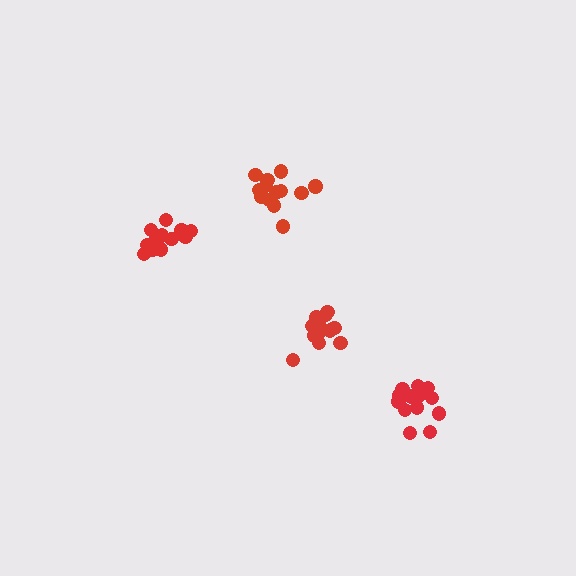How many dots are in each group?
Group 1: 14 dots, Group 2: 13 dots, Group 3: 12 dots, Group 4: 13 dots (52 total).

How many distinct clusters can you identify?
There are 4 distinct clusters.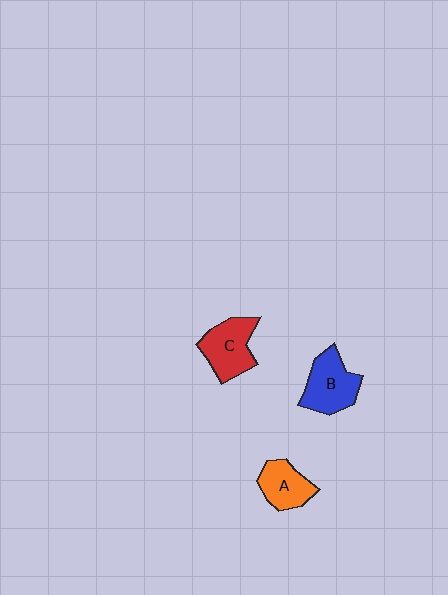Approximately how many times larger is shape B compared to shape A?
Approximately 1.3 times.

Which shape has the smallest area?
Shape A (orange).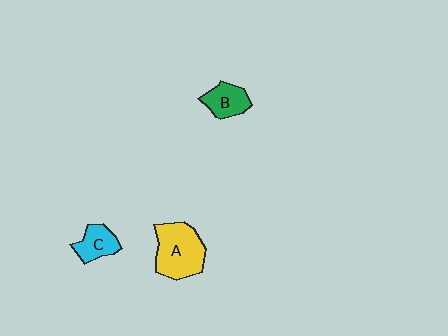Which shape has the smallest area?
Shape C (cyan).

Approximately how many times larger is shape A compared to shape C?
Approximately 1.9 times.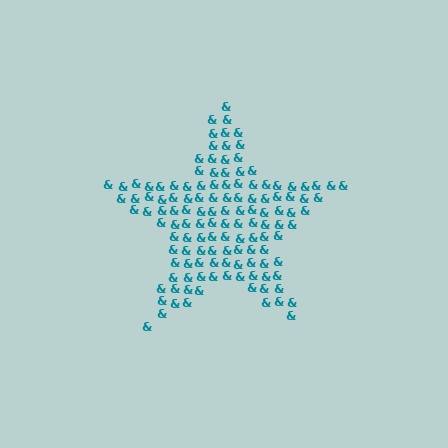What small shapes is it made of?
It is made of small ampersands.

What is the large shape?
The large shape is a star.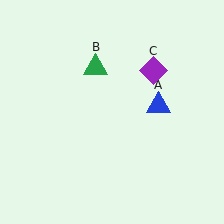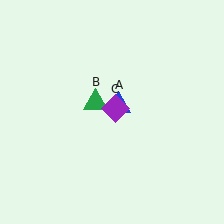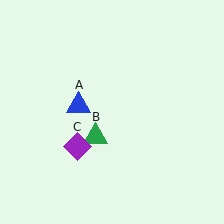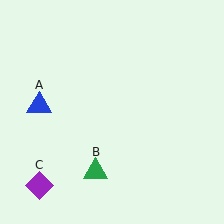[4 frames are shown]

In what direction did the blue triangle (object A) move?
The blue triangle (object A) moved left.